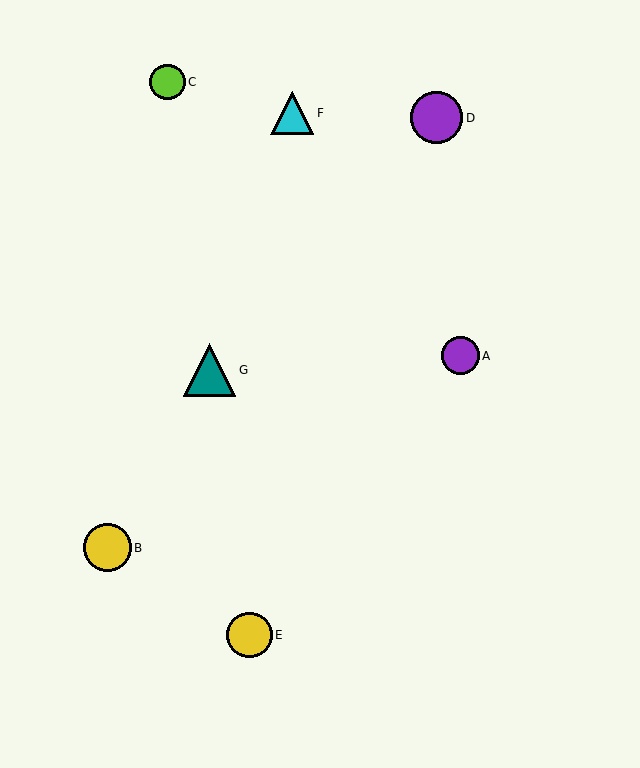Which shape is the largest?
The purple circle (labeled D) is the largest.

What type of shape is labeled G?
Shape G is a teal triangle.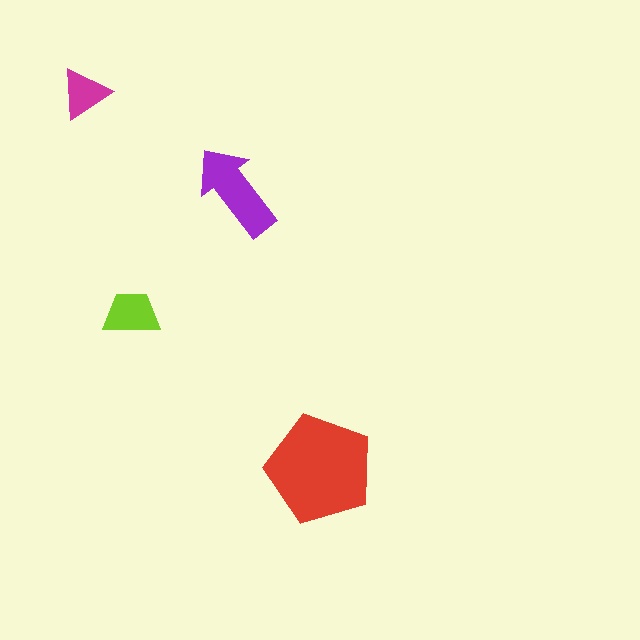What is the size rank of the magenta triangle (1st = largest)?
4th.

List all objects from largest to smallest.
The red pentagon, the purple arrow, the lime trapezoid, the magenta triangle.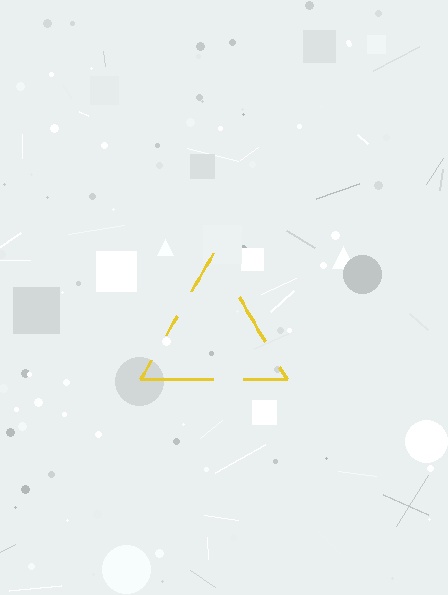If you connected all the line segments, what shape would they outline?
They would outline a triangle.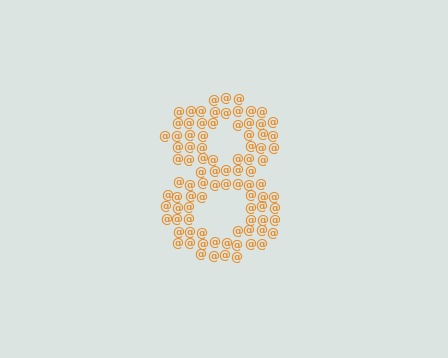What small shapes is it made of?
It is made of small at signs.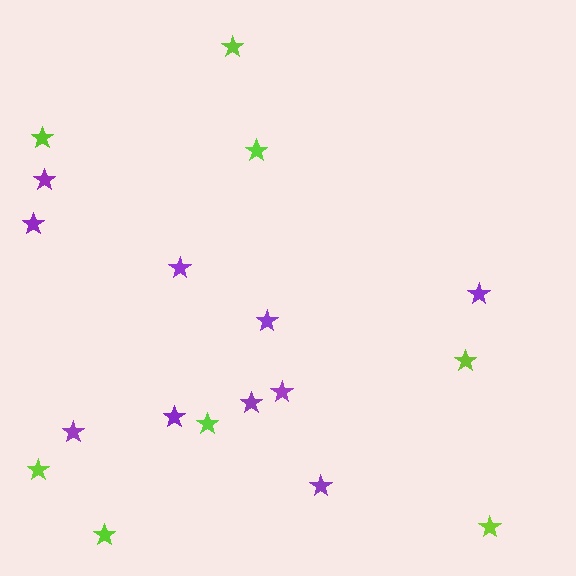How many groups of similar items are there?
There are 2 groups: one group of purple stars (10) and one group of lime stars (8).